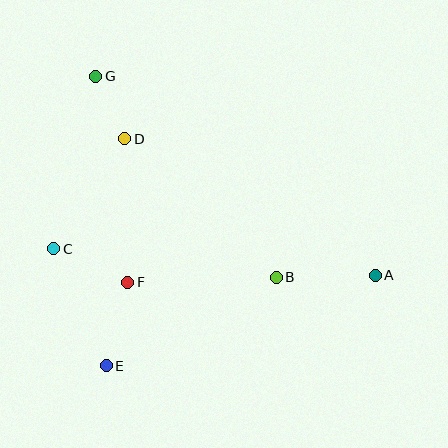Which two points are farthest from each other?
Points A and G are farthest from each other.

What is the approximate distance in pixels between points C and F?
The distance between C and F is approximately 81 pixels.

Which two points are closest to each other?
Points D and G are closest to each other.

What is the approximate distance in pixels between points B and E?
The distance between B and E is approximately 191 pixels.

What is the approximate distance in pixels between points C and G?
The distance between C and G is approximately 178 pixels.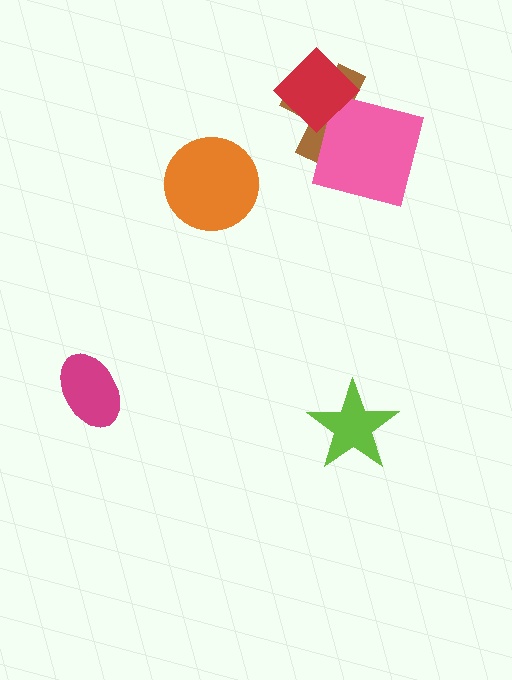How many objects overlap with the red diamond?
2 objects overlap with the red diamond.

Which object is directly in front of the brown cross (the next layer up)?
The pink square is directly in front of the brown cross.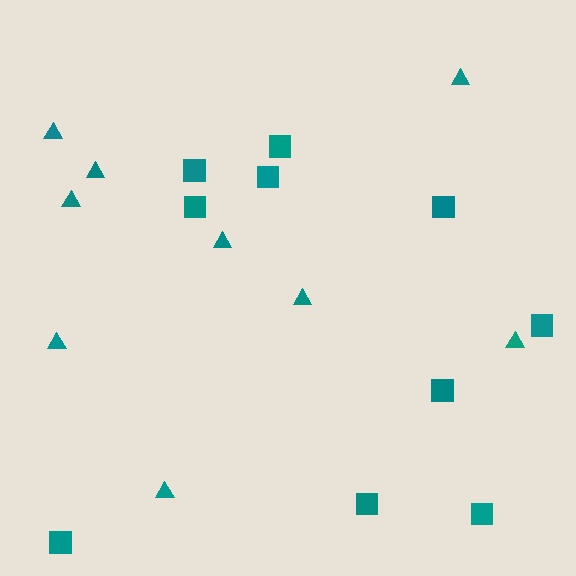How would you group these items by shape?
There are 2 groups: one group of squares (10) and one group of triangles (9).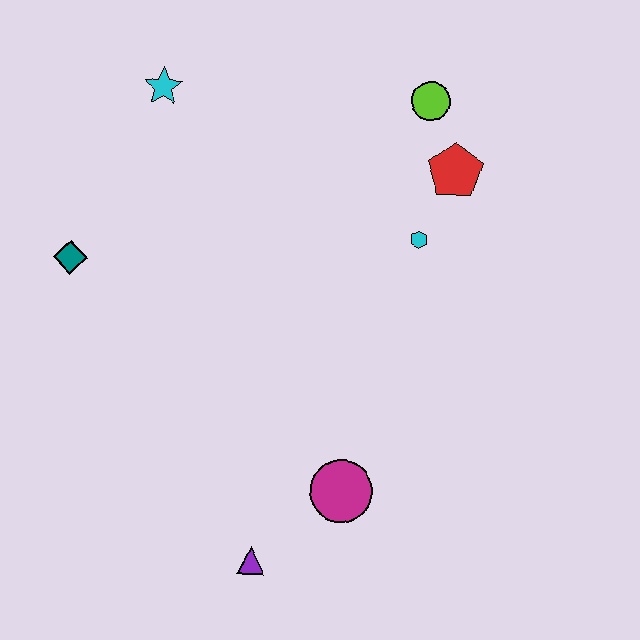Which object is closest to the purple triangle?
The magenta circle is closest to the purple triangle.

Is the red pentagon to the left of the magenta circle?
No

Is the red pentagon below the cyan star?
Yes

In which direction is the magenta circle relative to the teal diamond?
The magenta circle is to the right of the teal diamond.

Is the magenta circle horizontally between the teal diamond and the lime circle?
Yes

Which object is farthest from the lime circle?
The purple triangle is farthest from the lime circle.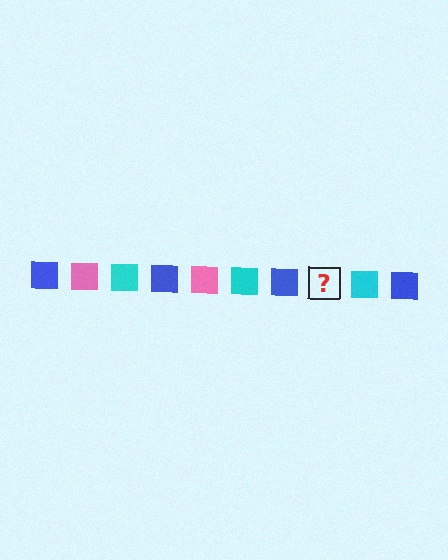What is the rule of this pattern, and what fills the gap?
The rule is that the pattern cycles through blue, pink, cyan squares. The gap should be filled with a pink square.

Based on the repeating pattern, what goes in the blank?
The blank should be a pink square.